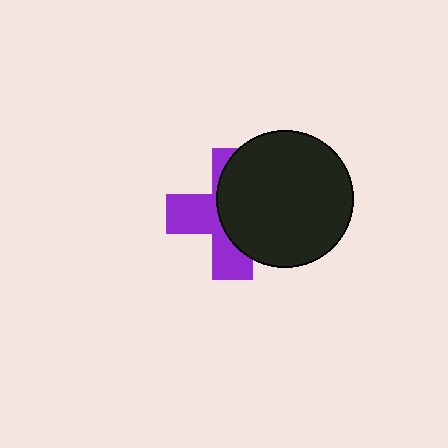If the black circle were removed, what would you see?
You would see the complete purple cross.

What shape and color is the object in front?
The object in front is a black circle.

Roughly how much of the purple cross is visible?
About half of it is visible (roughly 45%).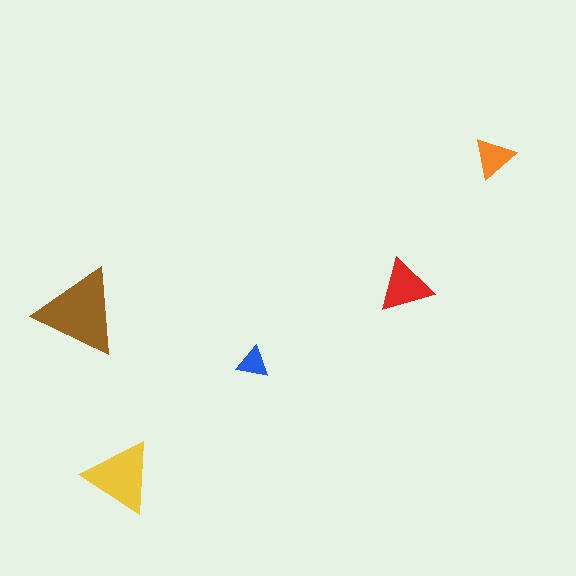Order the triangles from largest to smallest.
the brown one, the yellow one, the red one, the orange one, the blue one.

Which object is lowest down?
The yellow triangle is bottommost.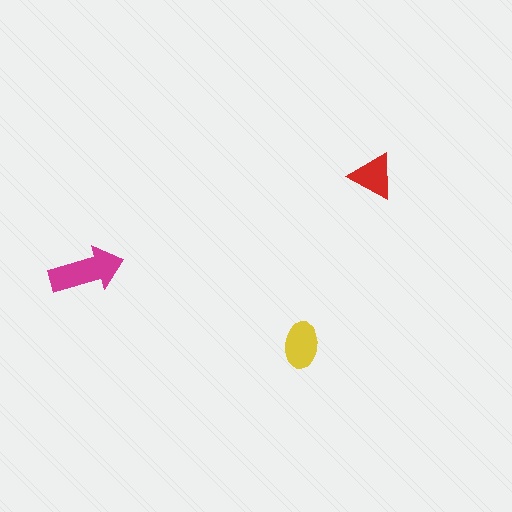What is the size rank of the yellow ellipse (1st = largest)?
2nd.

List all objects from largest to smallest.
The magenta arrow, the yellow ellipse, the red triangle.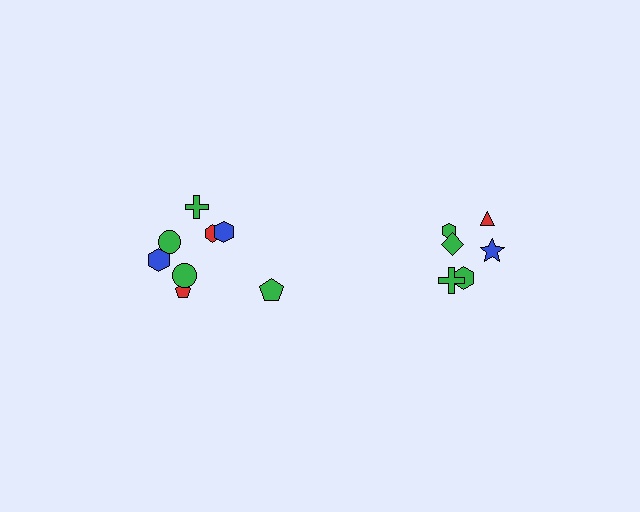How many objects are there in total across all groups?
There are 14 objects.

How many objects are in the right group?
There are 6 objects.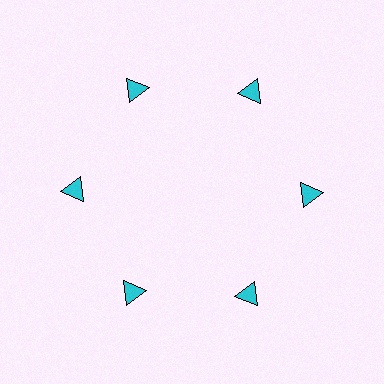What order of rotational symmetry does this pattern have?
This pattern has 6-fold rotational symmetry.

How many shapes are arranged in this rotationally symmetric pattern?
There are 6 shapes, arranged in 6 groups of 1.